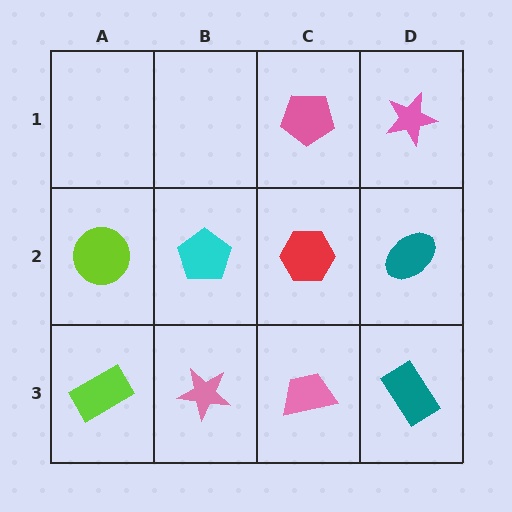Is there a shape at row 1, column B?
No, that cell is empty.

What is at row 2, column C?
A red hexagon.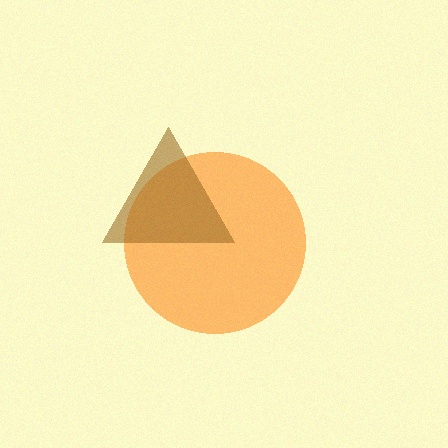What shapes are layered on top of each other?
The layered shapes are: an orange circle, a brown triangle.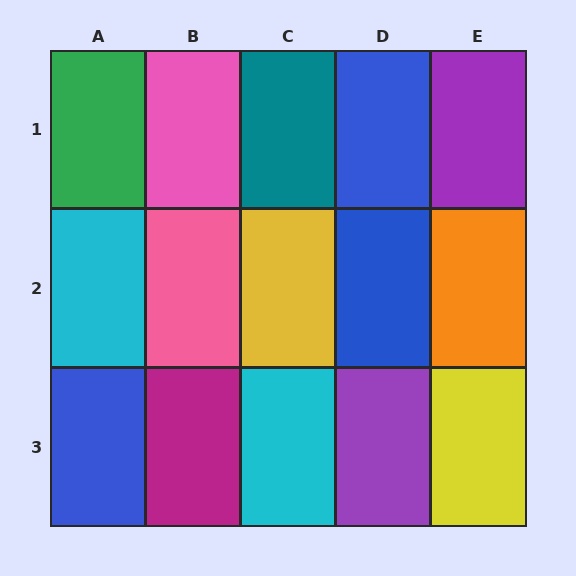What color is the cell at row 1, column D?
Blue.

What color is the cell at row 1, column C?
Teal.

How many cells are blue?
3 cells are blue.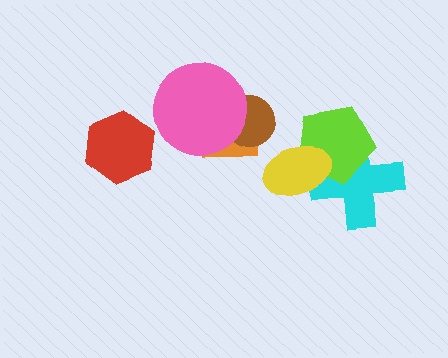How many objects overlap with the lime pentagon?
2 objects overlap with the lime pentagon.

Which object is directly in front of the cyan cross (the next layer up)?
The lime pentagon is directly in front of the cyan cross.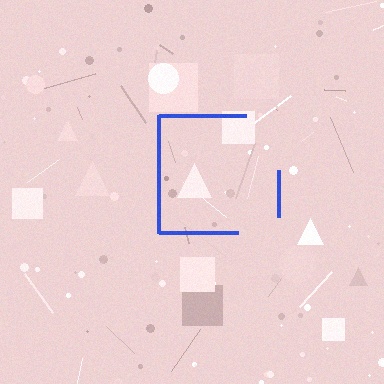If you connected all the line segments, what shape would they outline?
They would outline a square.